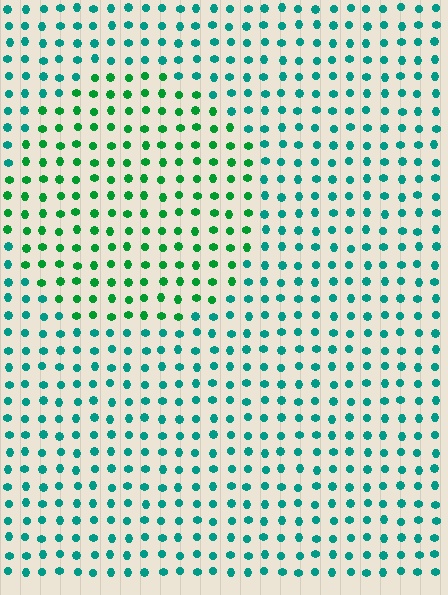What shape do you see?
I see a circle.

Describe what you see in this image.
The image is filled with small teal elements in a uniform arrangement. A circle-shaped region is visible where the elements are tinted to a slightly different hue, forming a subtle color boundary.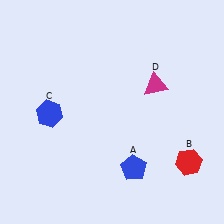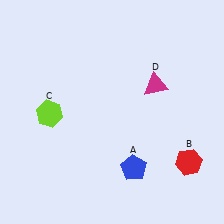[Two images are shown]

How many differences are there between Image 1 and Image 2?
There is 1 difference between the two images.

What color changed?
The hexagon (C) changed from blue in Image 1 to lime in Image 2.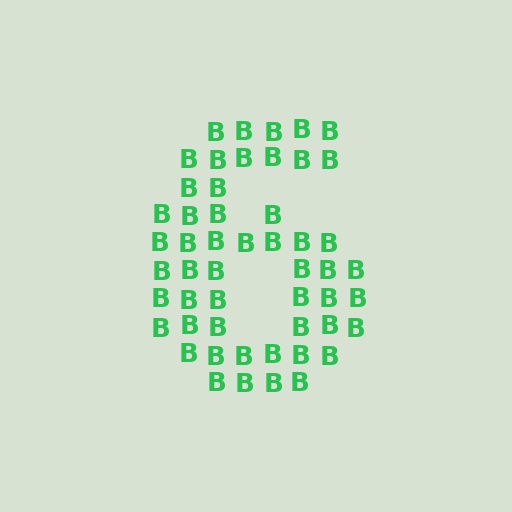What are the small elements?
The small elements are letter B's.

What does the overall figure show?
The overall figure shows the digit 6.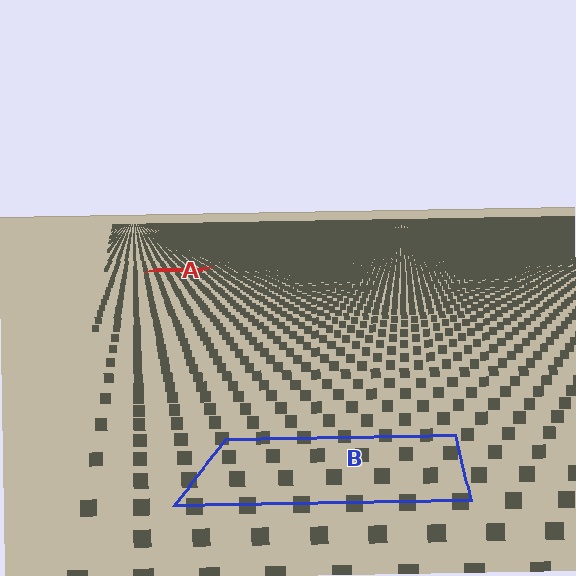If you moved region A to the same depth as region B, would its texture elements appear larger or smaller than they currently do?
They would appear larger. At a closer depth, the same texture elements are projected at a bigger on-screen size.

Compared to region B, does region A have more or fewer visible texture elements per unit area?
Region A has more texture elements per unit area — they are packed more densely because it is farther away.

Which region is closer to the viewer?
Region B is closer. The texture elements there are larger and more spread out.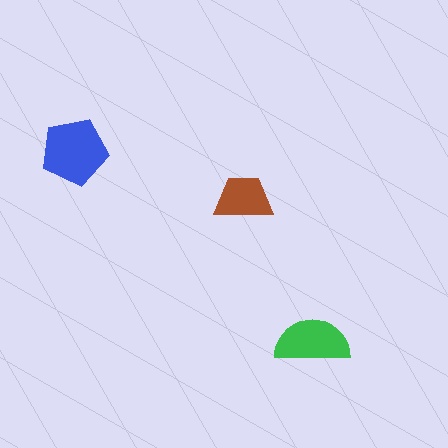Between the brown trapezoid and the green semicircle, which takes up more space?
The green semicircle.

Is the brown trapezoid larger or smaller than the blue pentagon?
Smaller.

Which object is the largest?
The blue pentagon.